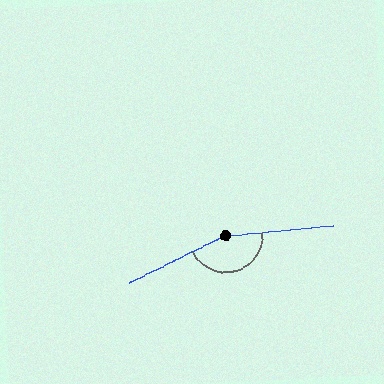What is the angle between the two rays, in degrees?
Approximately 160 degrees.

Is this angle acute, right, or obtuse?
It is obtuse.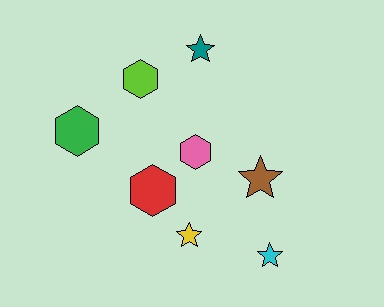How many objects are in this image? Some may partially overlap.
There are 8 objects.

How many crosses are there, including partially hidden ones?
There are no crosses.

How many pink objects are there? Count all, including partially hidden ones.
There is 1 pink object.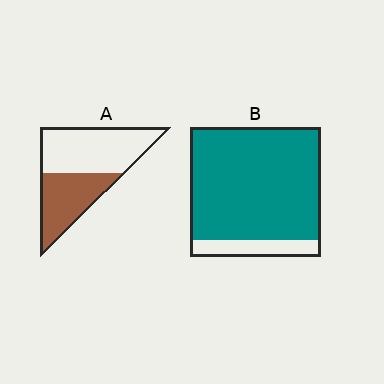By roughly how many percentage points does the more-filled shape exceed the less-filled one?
By roughly 45 percentage points (B over A).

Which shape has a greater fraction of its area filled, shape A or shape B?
Shape B.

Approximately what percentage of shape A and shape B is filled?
A is approximately 40% and B is approximately 85%.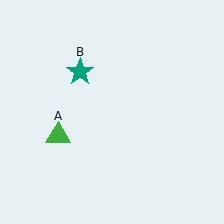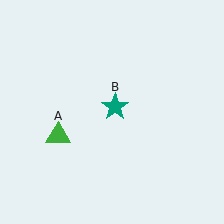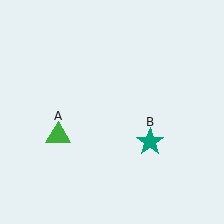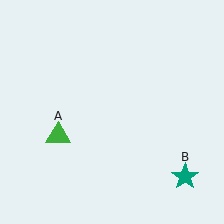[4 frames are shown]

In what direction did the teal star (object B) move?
The teal star (object B) moved down and to the right.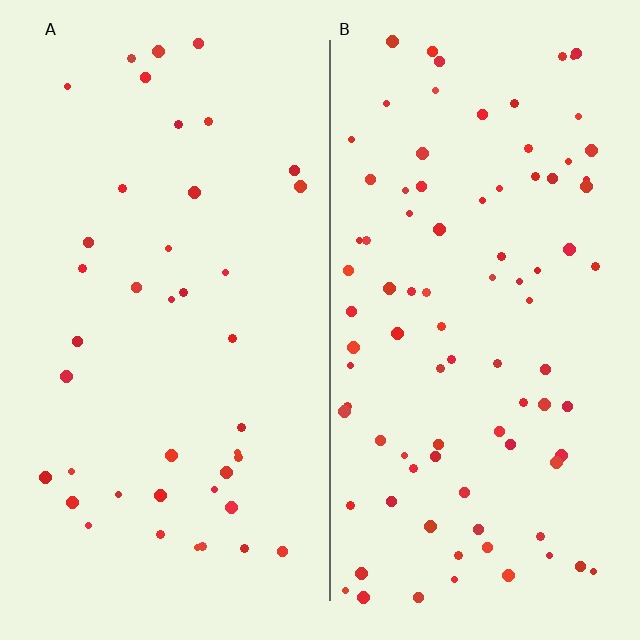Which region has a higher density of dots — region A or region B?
B (the right).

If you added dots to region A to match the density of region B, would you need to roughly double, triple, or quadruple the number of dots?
Approximately double.